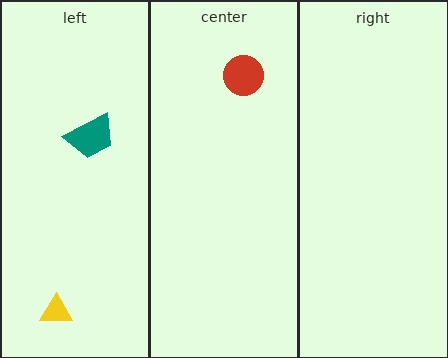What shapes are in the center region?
The red circle.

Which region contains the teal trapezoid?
The left region.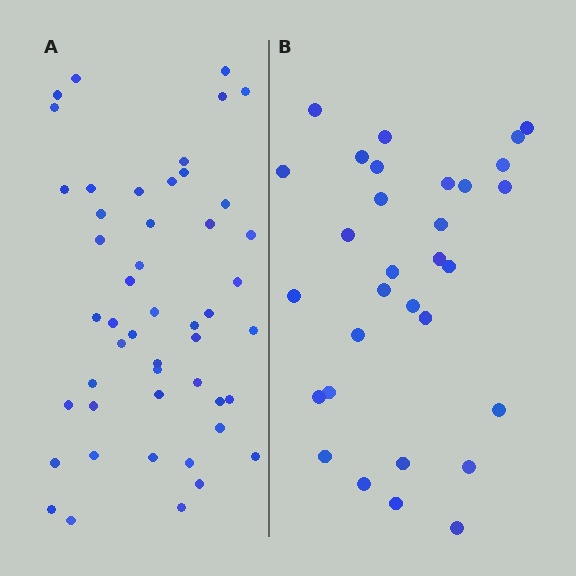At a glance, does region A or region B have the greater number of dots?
Region A (the left region) has more dots.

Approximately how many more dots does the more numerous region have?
Region A has approximately 20 more dots than region B.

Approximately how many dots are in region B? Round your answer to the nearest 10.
About 30 dots. (The exact count is 31, which rounds to 30.)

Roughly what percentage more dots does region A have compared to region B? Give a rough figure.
About 60% more.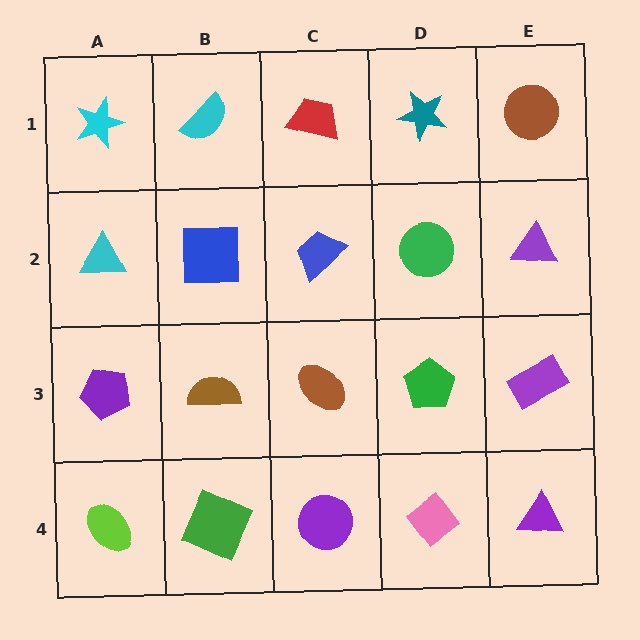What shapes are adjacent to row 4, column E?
A purple rectangle (row 3, column E), a pink diamond (row 4, column D).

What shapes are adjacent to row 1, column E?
A purple triangle (row 2, column E), a teal star (row 1, column D).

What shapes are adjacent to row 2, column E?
A brown circle (row 1, column E), a purple rectangle (row 3, column E), a green circle (row 2, column D).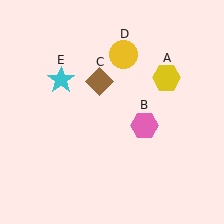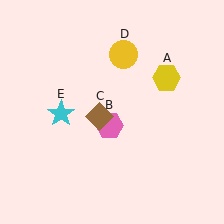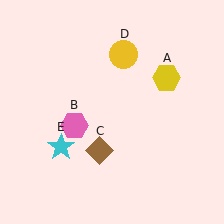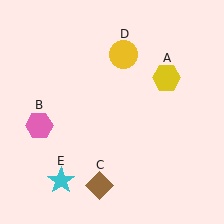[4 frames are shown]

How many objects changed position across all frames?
3 objects changed position: pink hexagon (object B), brown diamond (object C), cyan star (object E).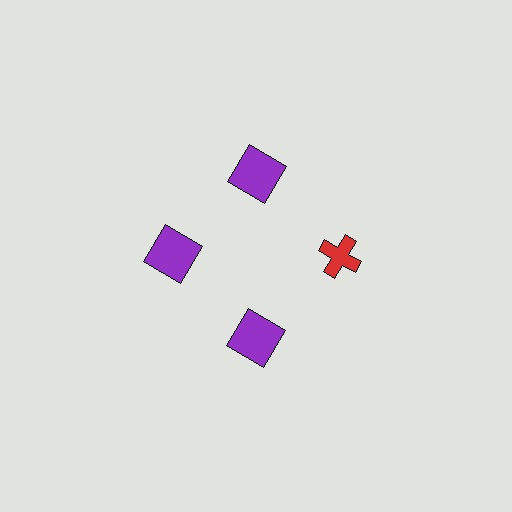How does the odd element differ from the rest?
It differs in both color (red instead of purple) and shape (cross instead of square).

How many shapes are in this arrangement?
There are 4 shapes arranged in a ring pattern.